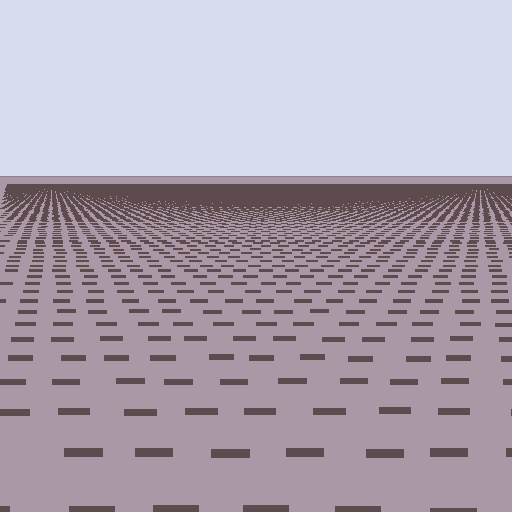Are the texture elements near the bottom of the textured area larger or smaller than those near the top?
Larger. Near the bottom, elements are closer to the viewer and appear at a bigger on-screen size.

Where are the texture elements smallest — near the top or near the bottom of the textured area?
Near the top.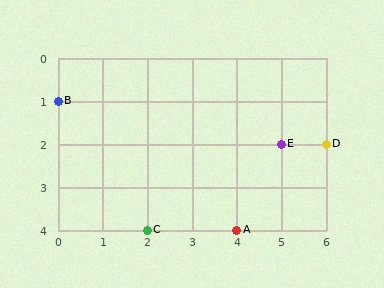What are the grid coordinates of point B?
Point B is at grid coordinates (0, 1).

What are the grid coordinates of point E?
Point E is at grid coordinates (5, 2).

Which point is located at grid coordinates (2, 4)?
Point C is at (2, 4).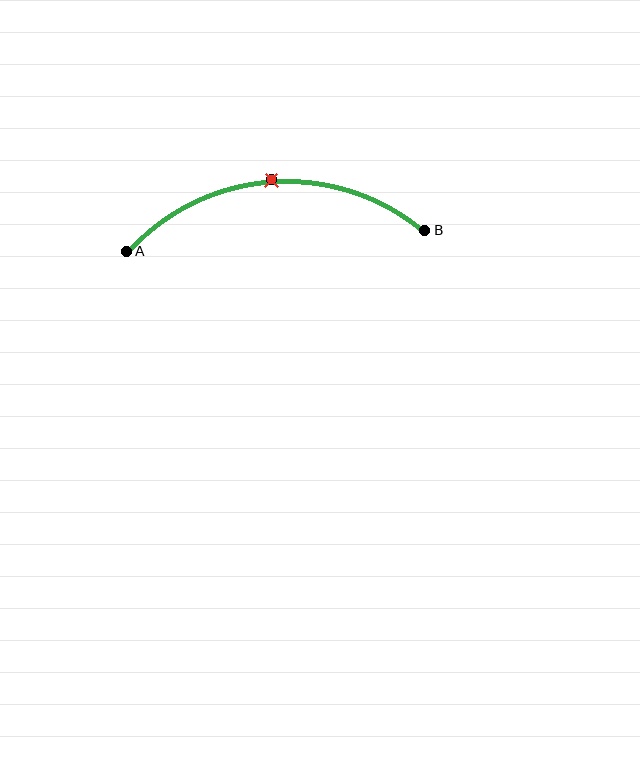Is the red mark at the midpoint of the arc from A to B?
Yes. The red mark lies on the arc at equal arc-length from both A and B — it is the arc midpoint.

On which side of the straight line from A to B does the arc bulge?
The arc bulges above the straight line connecting A and B.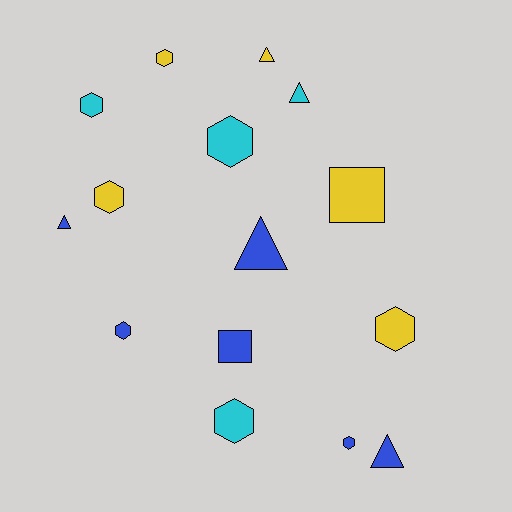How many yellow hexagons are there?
There are 3 yellow hexagons.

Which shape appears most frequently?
Hexagon, with 8 objects.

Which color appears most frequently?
Blue, with 6 objects.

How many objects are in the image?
There are 15 objects.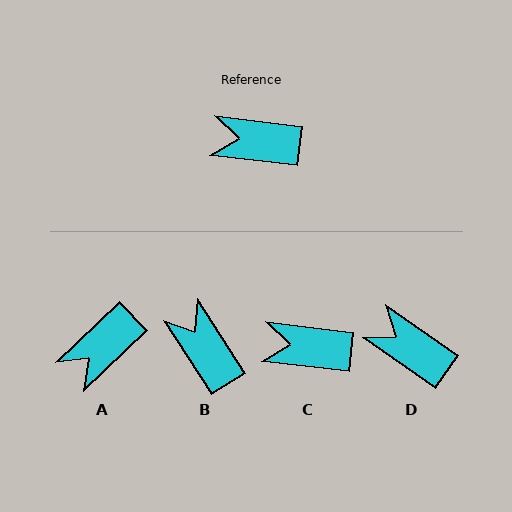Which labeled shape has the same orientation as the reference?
C.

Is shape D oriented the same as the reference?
No, it is off by about 28 degrees.